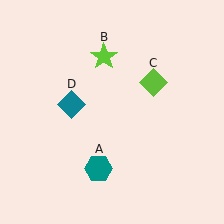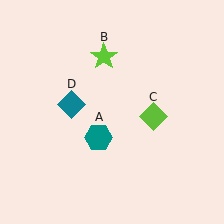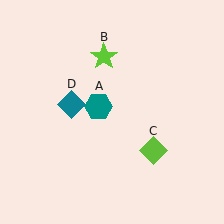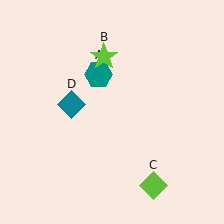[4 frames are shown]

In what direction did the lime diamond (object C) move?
The lime diamond (object C) moved down.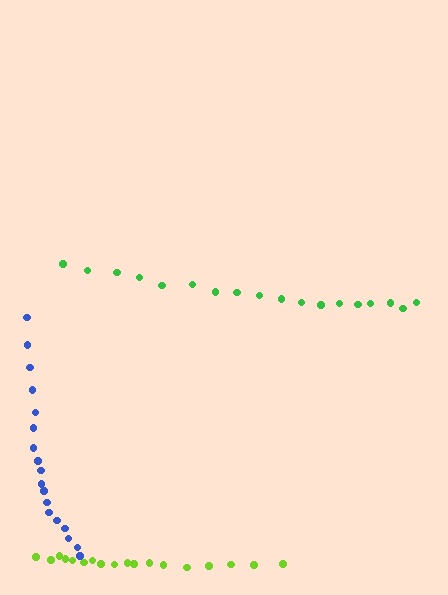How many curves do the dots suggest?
There are 3 distinct paths.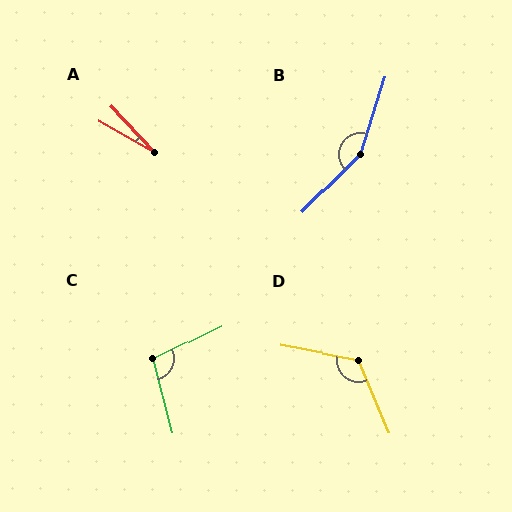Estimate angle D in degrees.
Approximately 123 degrees.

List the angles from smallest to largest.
A (17°), C (101°), D (123°), B (153°).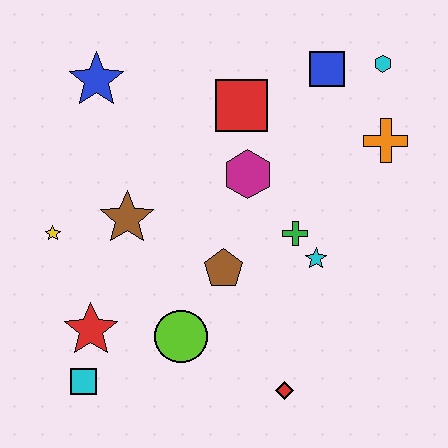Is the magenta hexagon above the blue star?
No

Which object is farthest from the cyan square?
The cyan hexagon is farthest from the cyan square.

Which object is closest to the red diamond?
The lime circle is closest to the red diamond.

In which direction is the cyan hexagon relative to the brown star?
The cyan hexagon is to the right of the brown star.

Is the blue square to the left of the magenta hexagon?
No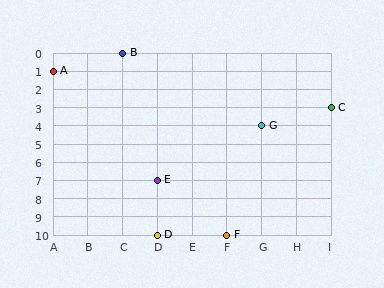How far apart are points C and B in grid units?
Points C and B are 6 columns and 3 rows apart (about 6.7 grid units diagonally).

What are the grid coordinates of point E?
Point E is at grid coordinates (D, 7).